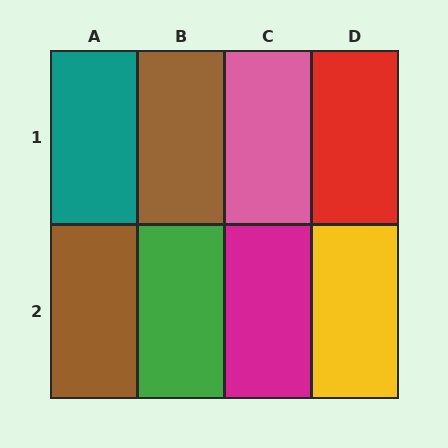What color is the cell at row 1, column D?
Red.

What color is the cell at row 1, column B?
Brown.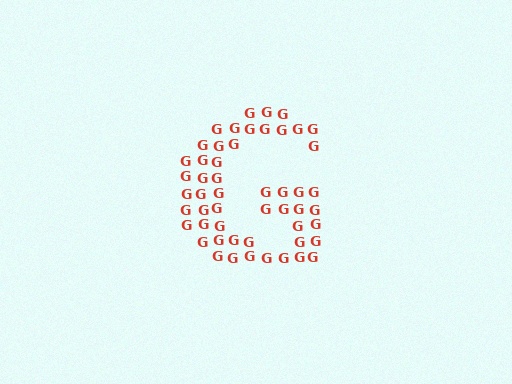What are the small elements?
The small elements are letter G's.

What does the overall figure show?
The overall figure shows the letter G.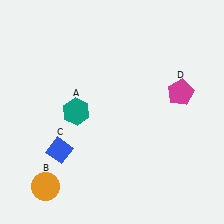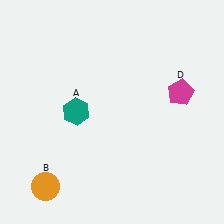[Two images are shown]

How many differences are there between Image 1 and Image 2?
There is 1 difference between the two images.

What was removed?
The blue diamond (C) was removed in Image 2.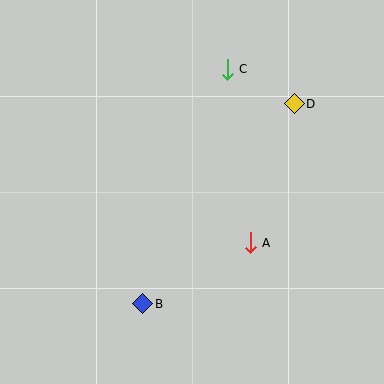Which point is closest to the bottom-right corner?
Point A is closest to the bottom-right corner.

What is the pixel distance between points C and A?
The distance between C and A is 175 pixels.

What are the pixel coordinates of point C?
Point C is at (227, 69).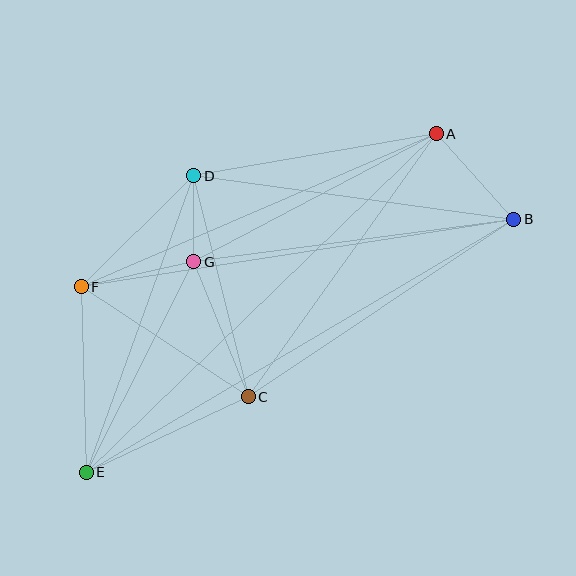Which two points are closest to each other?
Points D and G are closest to each other.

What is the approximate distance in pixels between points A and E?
The distance between A and E is approximately 487 pixels.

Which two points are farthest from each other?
Points B and E are farthest from each other.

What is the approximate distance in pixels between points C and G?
The distance between C and G is approximately 146 pixels.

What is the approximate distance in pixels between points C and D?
The distance between C and D is approximately 228 pixels.